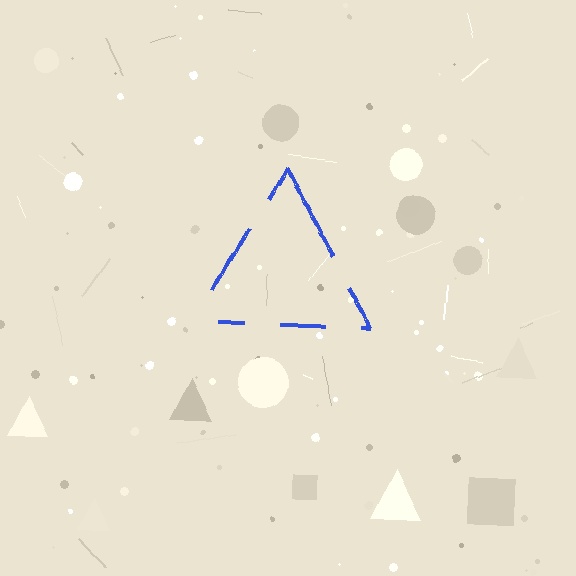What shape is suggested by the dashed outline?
The dashed outline suggests a triangle.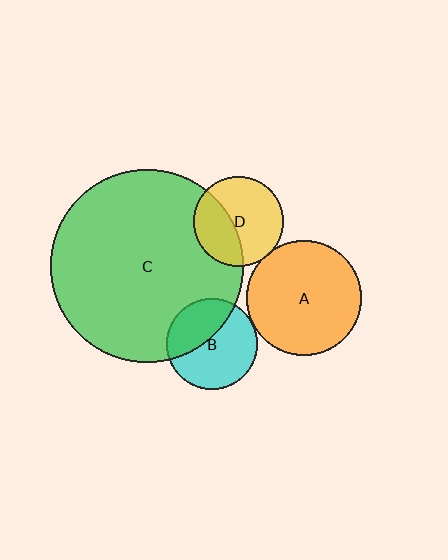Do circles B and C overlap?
Yes.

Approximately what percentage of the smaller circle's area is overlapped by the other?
Approximately 40%.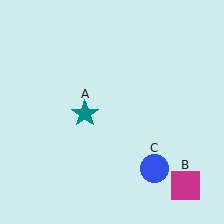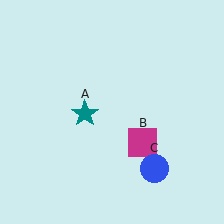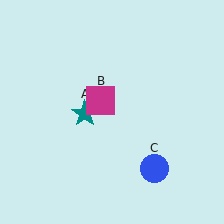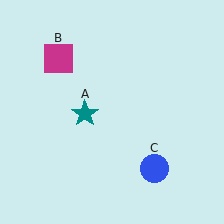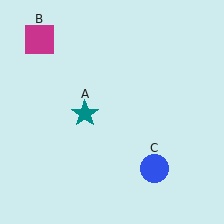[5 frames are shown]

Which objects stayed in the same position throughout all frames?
Teal star (object A) and blue circle (object C) remained stationary.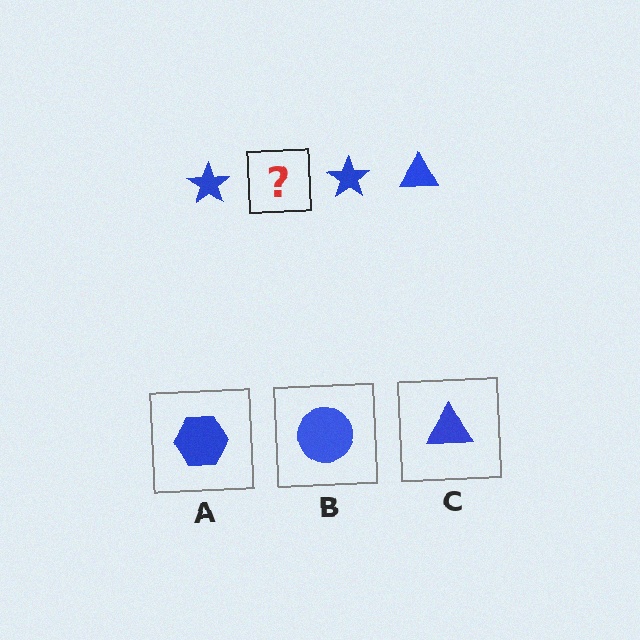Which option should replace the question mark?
Option C.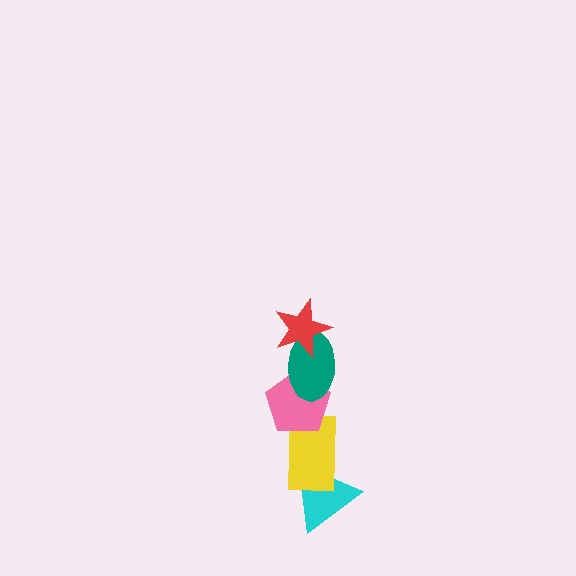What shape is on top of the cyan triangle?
The yellow rectangle is on top of the cyan triangle.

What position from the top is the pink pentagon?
The pink pentagon is 3rd from the top.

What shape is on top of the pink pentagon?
The teal ellipse is on top of the pink pentagon.